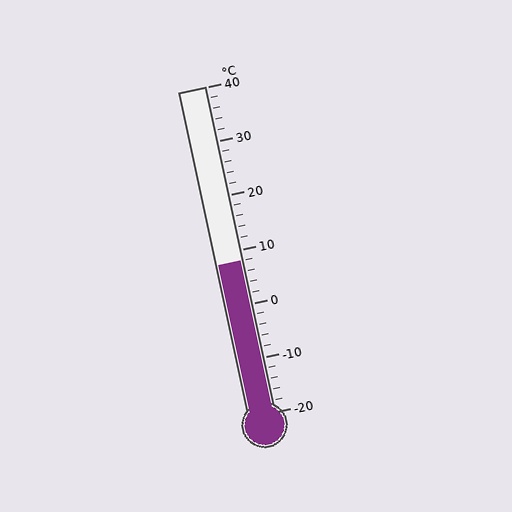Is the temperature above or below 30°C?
The temperature is below 30°C.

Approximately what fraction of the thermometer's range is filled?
The thermometer is filled to approximately 45% of its range.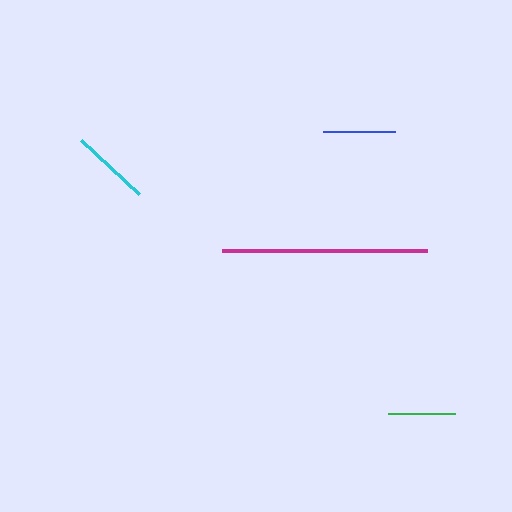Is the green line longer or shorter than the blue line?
The blue line is longer than the green line.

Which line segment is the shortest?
The green line is the shortest at approximately 67 pixels.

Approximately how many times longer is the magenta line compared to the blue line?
The magenta line is approximately 2.8 times the length of the blue line.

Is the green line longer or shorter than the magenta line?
The magenta line is longer than the green line.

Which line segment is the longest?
The magenta line is the longest at approximately 204 pixels.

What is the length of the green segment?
The green segment is approximately 67 pixels long.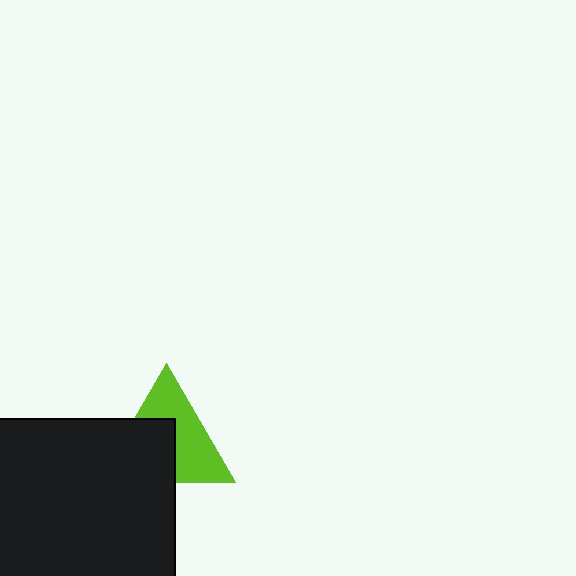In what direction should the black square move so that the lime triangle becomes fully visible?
The black square should move toward the lower-left. That is the shortest direction to clear the overlap and leave the lime triangle fully visible.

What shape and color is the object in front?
The object in front is a black square.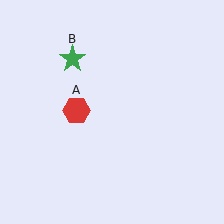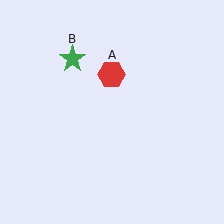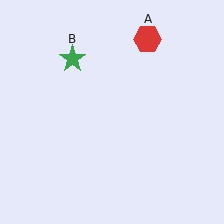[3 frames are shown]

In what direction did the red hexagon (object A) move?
The red hexagon (object A) moved up and to the right.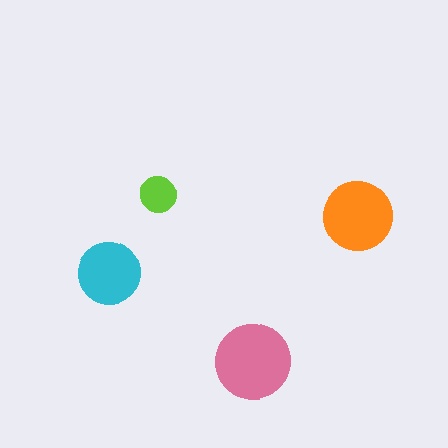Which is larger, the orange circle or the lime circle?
The orange one.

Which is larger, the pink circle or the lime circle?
The pink one.